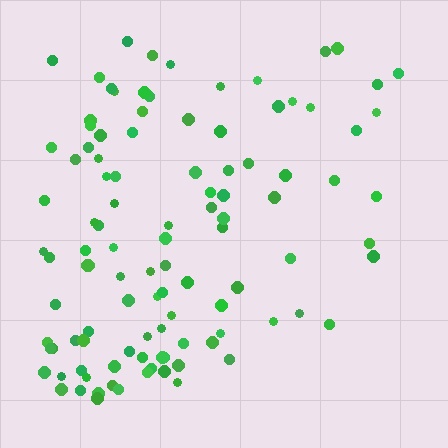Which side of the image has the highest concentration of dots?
The left.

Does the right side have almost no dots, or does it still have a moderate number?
Still a moderate number, just noticeably fewer than the left.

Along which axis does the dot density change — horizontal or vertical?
Horizontal.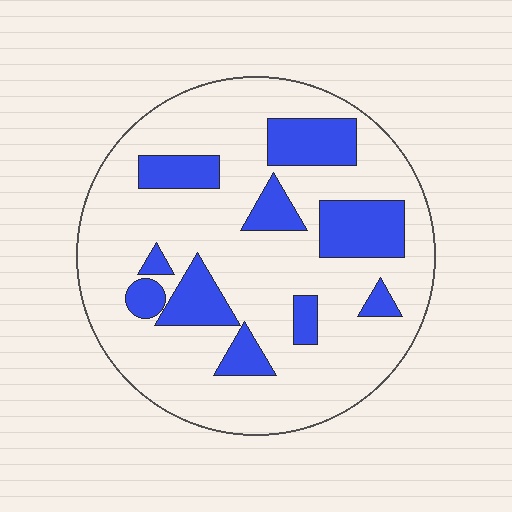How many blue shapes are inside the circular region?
10.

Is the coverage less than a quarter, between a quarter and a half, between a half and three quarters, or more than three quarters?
Less than a quarter.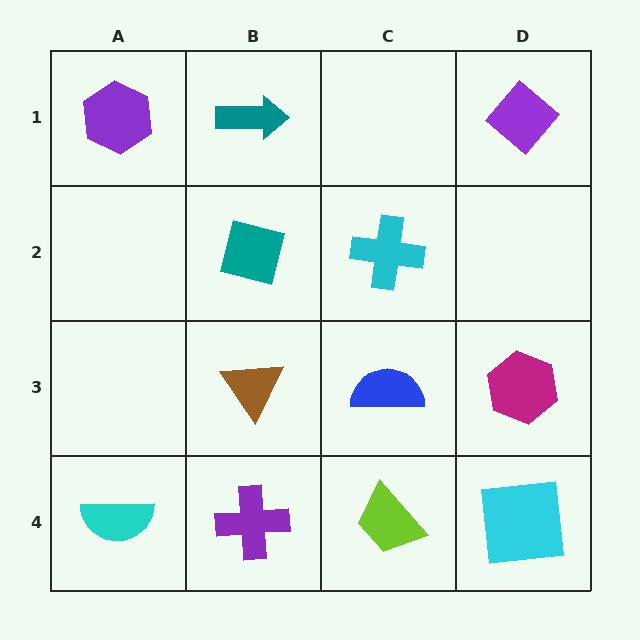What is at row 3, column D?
A magenta hexagon.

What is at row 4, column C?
A lime trapezoid.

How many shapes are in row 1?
3 shapes.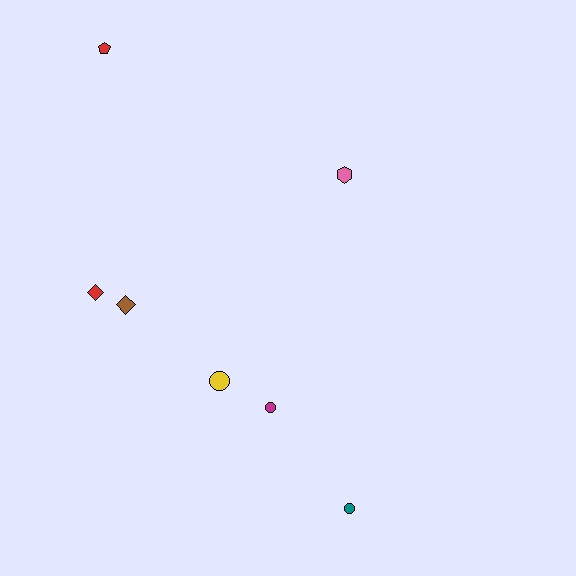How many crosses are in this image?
There are no crosses.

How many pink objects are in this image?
There is 1 pink object.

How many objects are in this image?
There are 7 objects.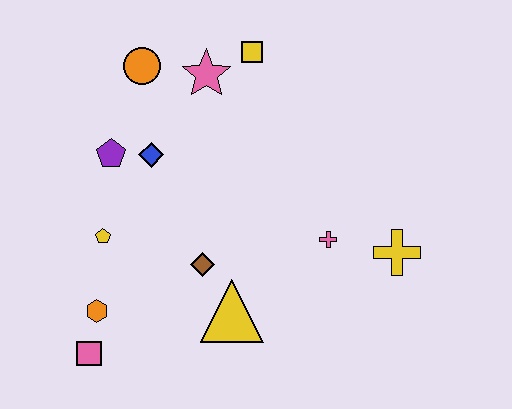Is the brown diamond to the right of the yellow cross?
No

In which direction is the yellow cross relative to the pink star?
The yellow cross is to the right of the pink star.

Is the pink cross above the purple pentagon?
No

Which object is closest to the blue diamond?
The purple pentagon is closest to the blue diamond.